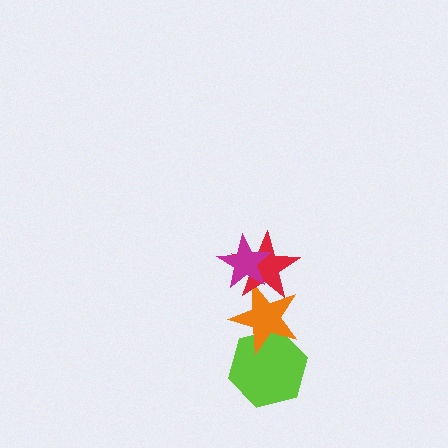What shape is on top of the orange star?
The red star is on top of the orange star.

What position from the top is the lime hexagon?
The lime hexagon is 4th from the top.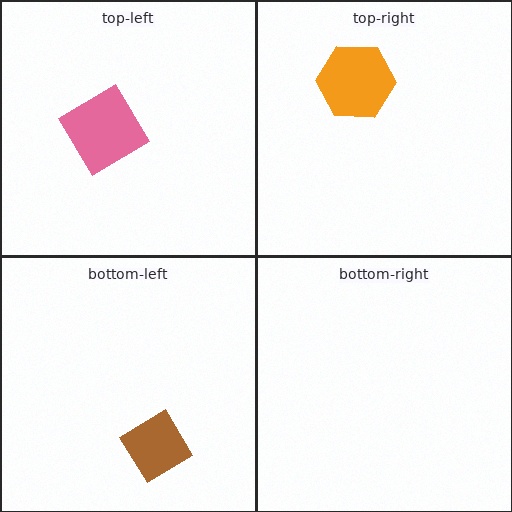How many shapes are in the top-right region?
1.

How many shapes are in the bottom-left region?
1.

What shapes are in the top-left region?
The pink diamond.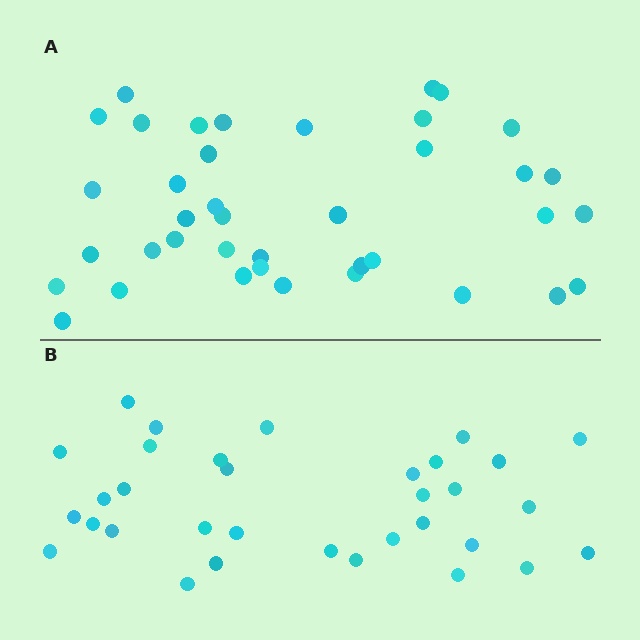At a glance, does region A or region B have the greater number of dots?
Region A (the top region) has more dots.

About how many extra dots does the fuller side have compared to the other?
Region A has about 6 more dots than region B.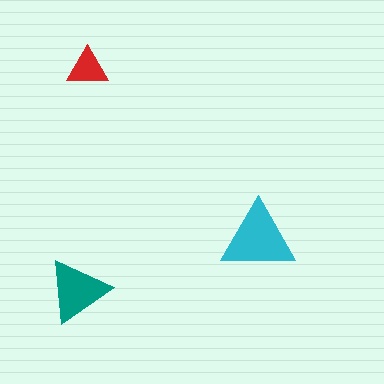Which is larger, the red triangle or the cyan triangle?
The cyan one.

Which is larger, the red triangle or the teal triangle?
The teal one.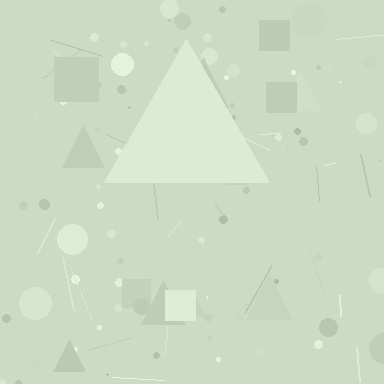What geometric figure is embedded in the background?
A triangle is embedded in the background.